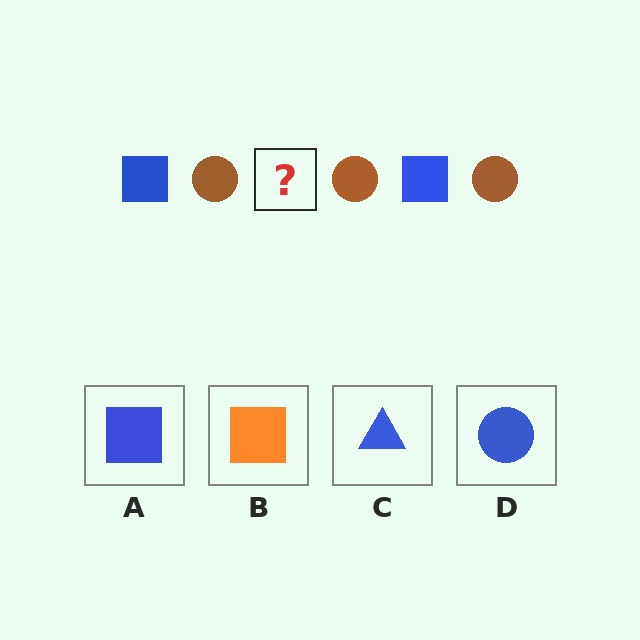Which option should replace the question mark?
Option A.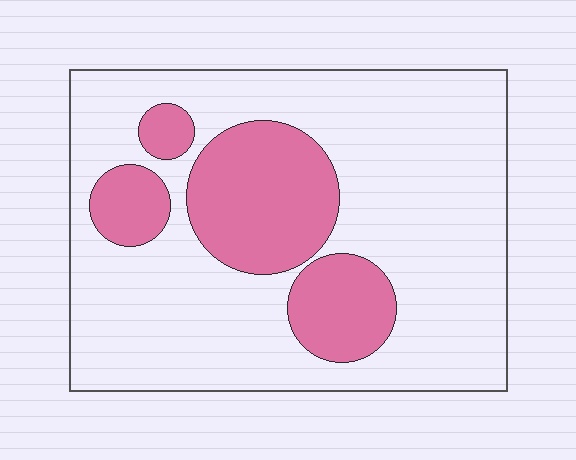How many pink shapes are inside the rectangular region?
4.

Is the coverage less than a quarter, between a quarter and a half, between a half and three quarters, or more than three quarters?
Between a quarter and a half.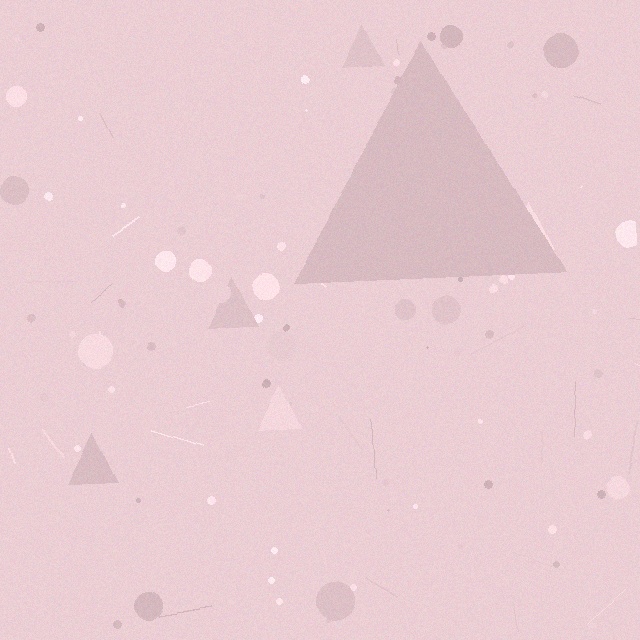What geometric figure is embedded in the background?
A triangle is embedded in the background.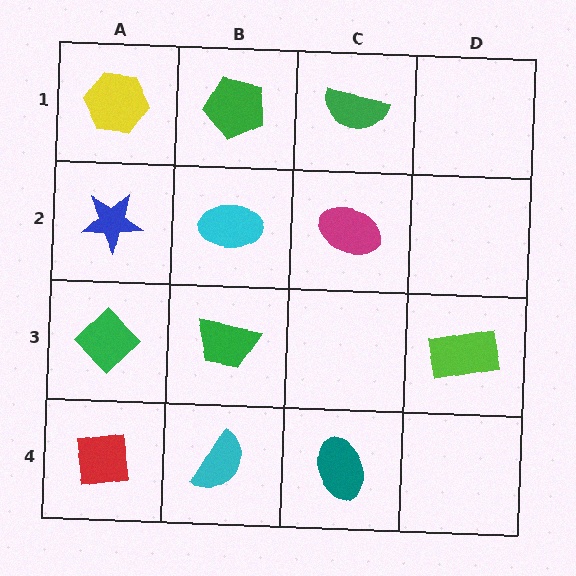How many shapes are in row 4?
3 shapes.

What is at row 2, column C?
A magenta ellipse.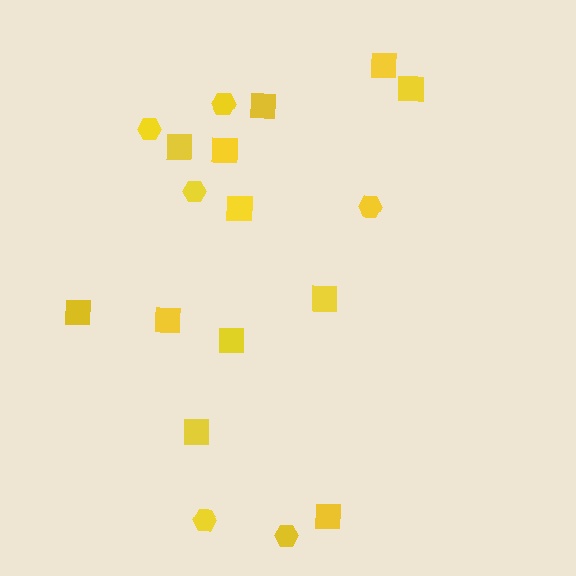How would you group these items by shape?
There are 2 groups: one group of squares (12) and one group of hexagons (6).